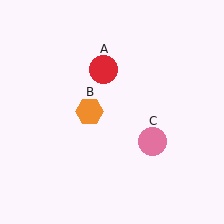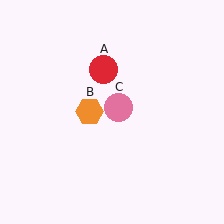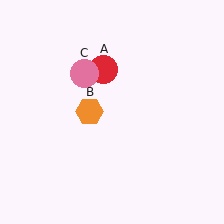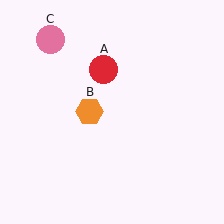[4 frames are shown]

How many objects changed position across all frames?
1 object changed position: pink circle (object C).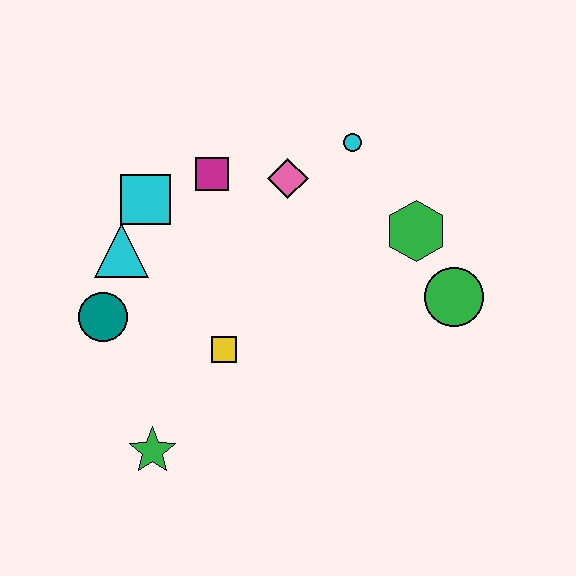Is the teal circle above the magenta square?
No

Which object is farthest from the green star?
The cyan circle is farthest from the green star.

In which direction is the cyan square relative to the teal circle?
The cyan square is above the teal circle.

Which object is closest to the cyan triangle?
The cyan square is closest to the cyan triangle.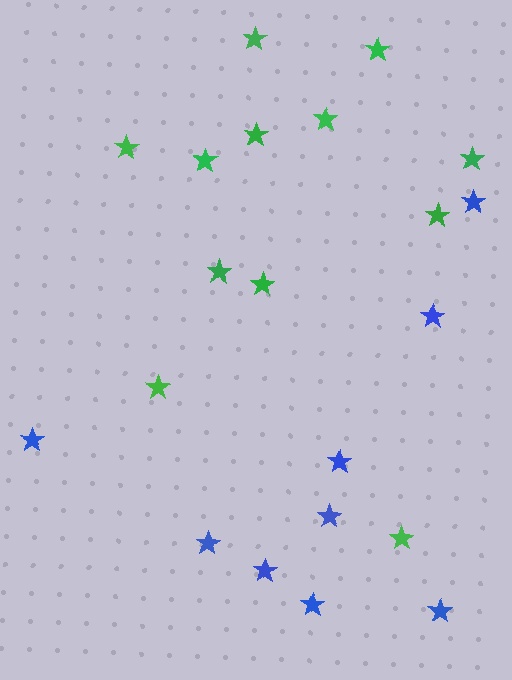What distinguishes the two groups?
There are 2 groups: one group of green stars (12) and one group of blue stars (9).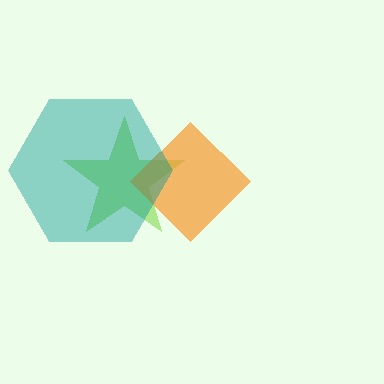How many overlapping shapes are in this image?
There are 3 overlapping shapes in the image.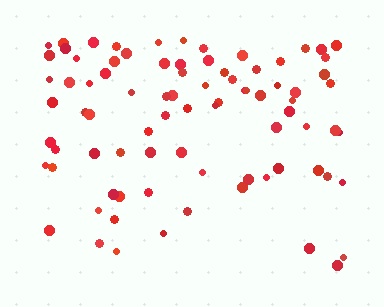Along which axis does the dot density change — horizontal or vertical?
Vertical.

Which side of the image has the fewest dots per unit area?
The bottom.